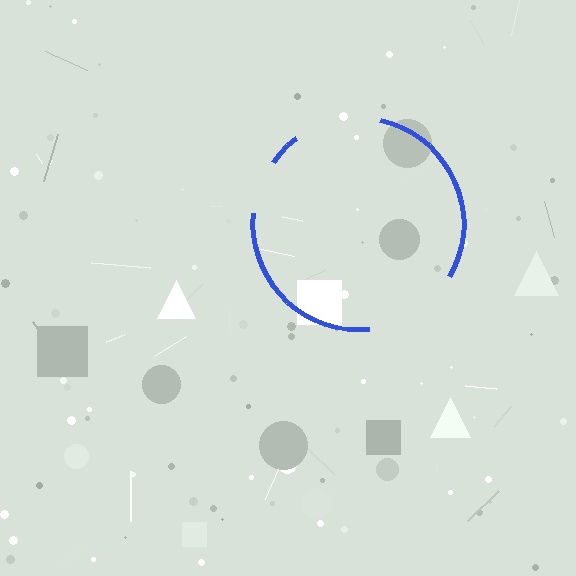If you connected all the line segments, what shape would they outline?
They would outline a circle.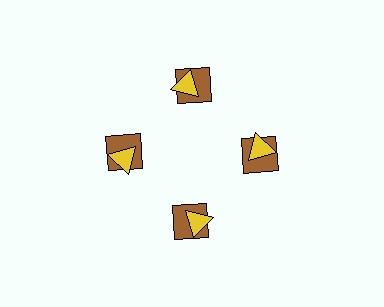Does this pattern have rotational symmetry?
Yes, this pattern has 4-fold rotational symmetry. It looks the same after rotating 90 degrees around the center.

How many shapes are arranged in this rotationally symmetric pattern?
There are 8 shapes, arranged in 4 groups of 2.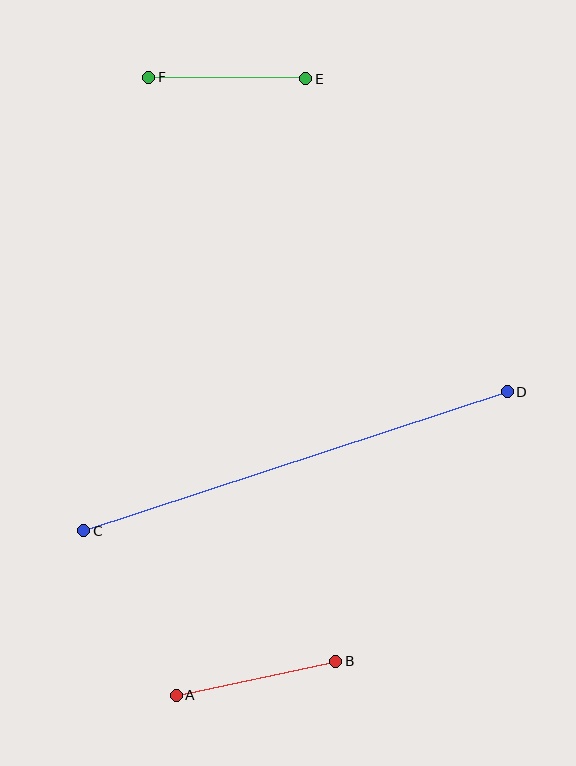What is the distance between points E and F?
The distance is approximately 157 pixels.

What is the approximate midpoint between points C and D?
The midpoint is at approximately (296, 461) pixels.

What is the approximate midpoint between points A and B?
The midpoint is at approximately (256, 678) pixels.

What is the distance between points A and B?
The distance is approximately 163 pixels.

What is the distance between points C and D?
The distance is approximately 446 pixels.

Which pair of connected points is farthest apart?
Points C and D are farthest apart.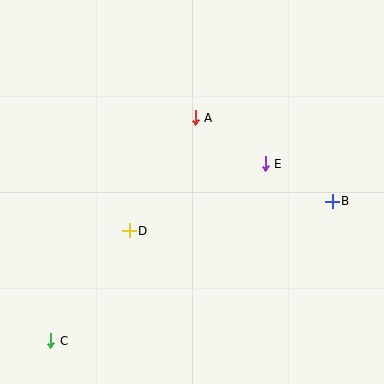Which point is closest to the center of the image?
Point D at (129, 231) is closest to the center.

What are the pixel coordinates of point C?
Point C is at (51, 341).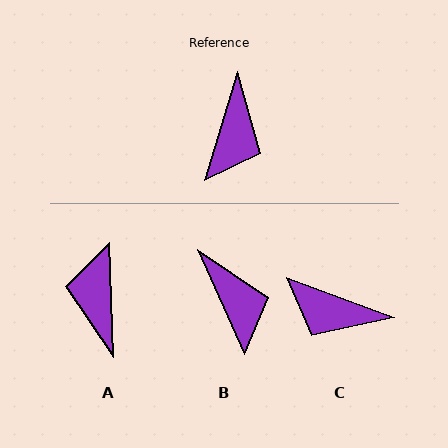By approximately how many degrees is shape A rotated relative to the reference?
Approximately 161 degrees clockwise.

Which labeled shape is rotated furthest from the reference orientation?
A, about 161 degrees away.